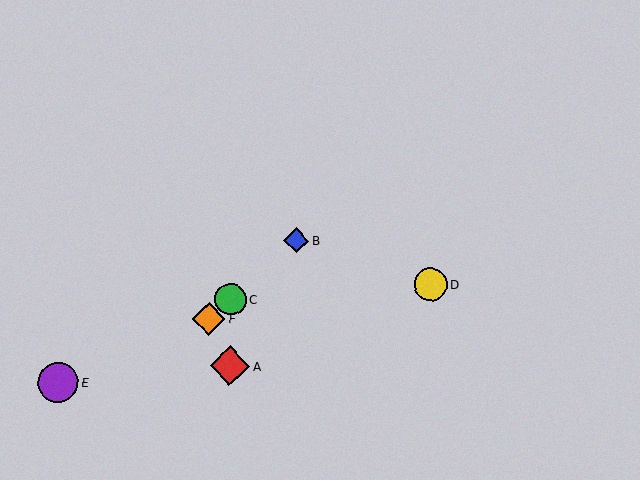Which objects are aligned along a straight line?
Objects B, C, F are aligned along a straight line.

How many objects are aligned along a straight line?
3 objects (B, C, F) are aligned along a straight line.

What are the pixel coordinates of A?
Object A is at (230, 366).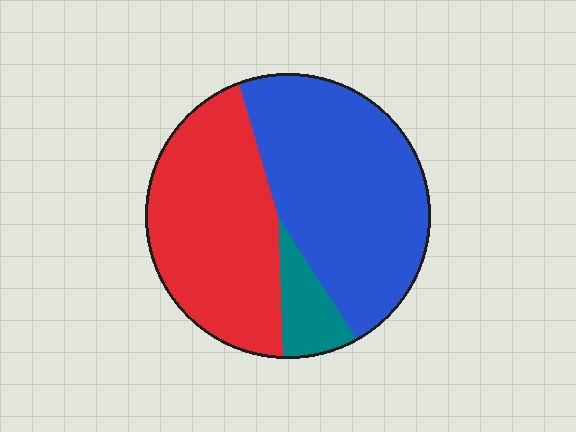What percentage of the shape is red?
Red covers about 40% of the shape.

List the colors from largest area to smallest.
From largest to smallest: blue, red, teal.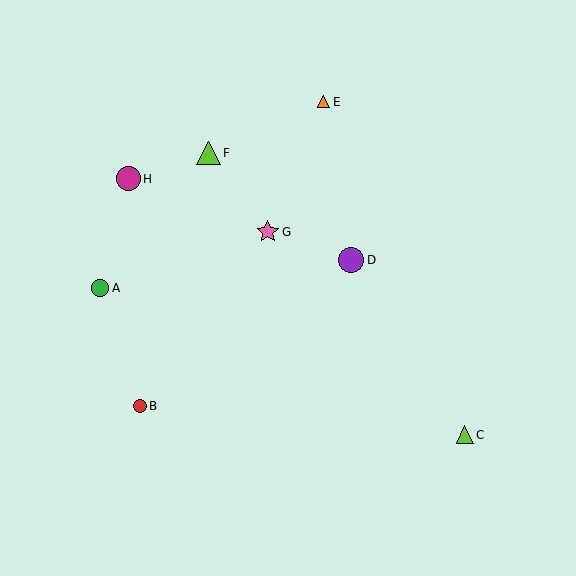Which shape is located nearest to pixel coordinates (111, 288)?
The green circle (labeled A) at (100, 288) is nearest to that location.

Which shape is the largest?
The purple circle (labeled D) is the largest.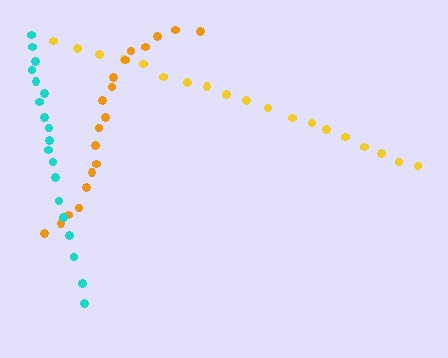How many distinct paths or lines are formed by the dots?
There are 3 distinct paths.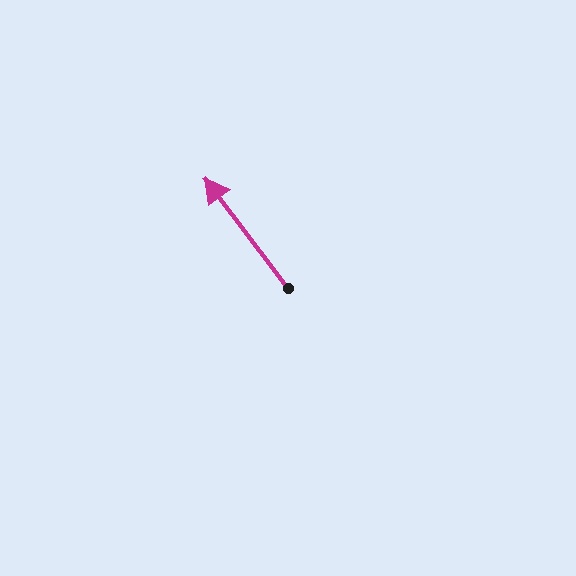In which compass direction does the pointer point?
Northwest.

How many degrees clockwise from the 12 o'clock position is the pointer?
Approximately 323 degrees.